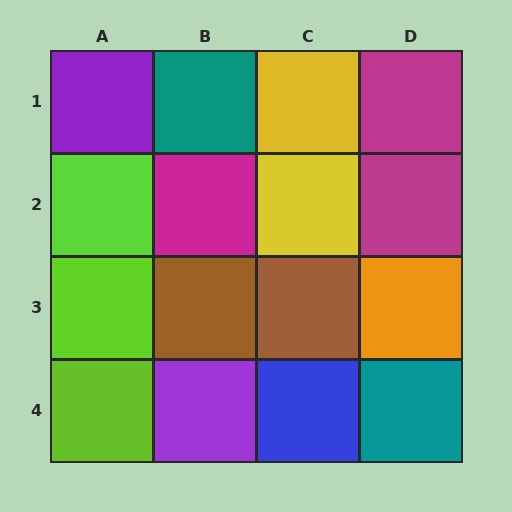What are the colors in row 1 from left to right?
Purple, teal, yellow, magenta.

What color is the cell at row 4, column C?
Blue.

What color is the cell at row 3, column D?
Orange.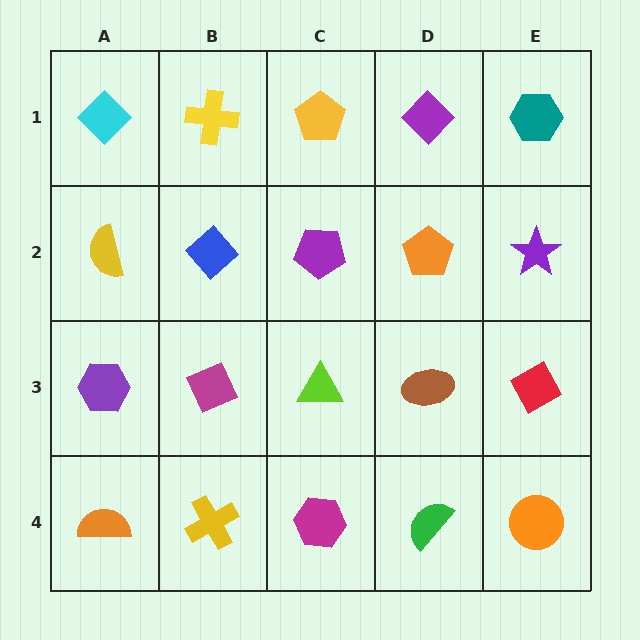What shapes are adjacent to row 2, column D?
A purple diamond (row 1, column D), a brown ellipse (row 3, column D), a purple pentagon (row 2, column C), a purple star (row 2, column E).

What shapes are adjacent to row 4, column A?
A purple hexagon (row 3, column A), a yellow cross (row 4, column B).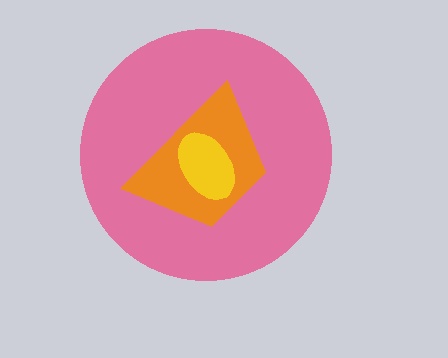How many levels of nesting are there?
3.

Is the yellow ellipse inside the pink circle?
Yes.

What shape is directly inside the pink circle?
The orange trapezoid.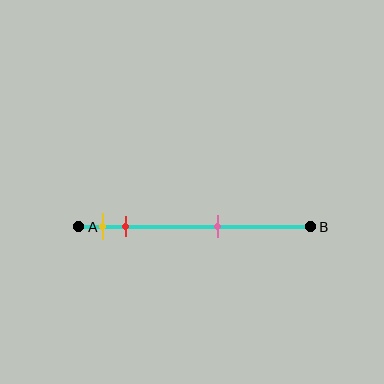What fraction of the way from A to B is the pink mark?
The pink mark is approximately 60% (0.6) of the way from A to B.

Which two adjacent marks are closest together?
The yellow and red marks are the closest adjacent pair.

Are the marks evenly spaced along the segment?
No, the marks are not evenly spaced.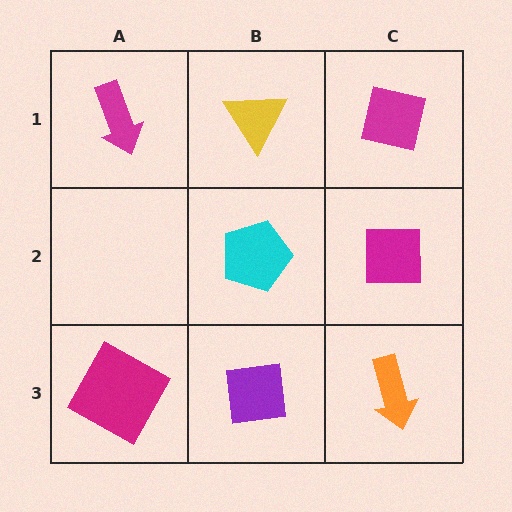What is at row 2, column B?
A cyan pentagon.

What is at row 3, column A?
A magenta square.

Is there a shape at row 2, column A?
No, that cell is empty.